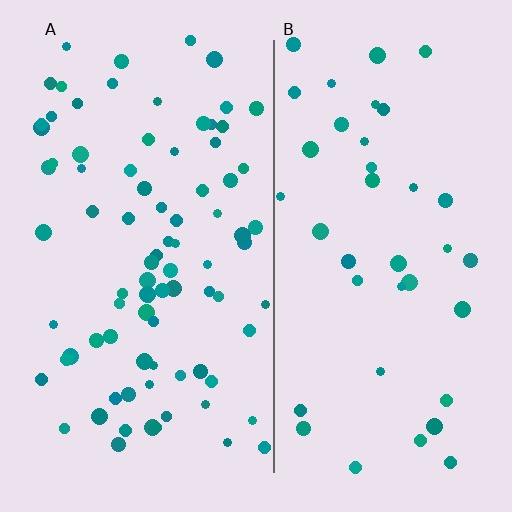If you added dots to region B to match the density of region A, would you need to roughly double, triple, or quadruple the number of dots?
Approximately double.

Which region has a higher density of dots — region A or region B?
A (the left).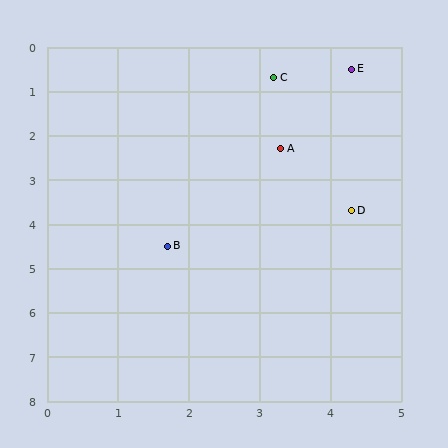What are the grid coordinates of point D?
Point D is at approximately (4.3, 3.7).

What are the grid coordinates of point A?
Point A is at approximately (3.3, 2.3).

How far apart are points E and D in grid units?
Points E and D are about 3.2 grid units apart.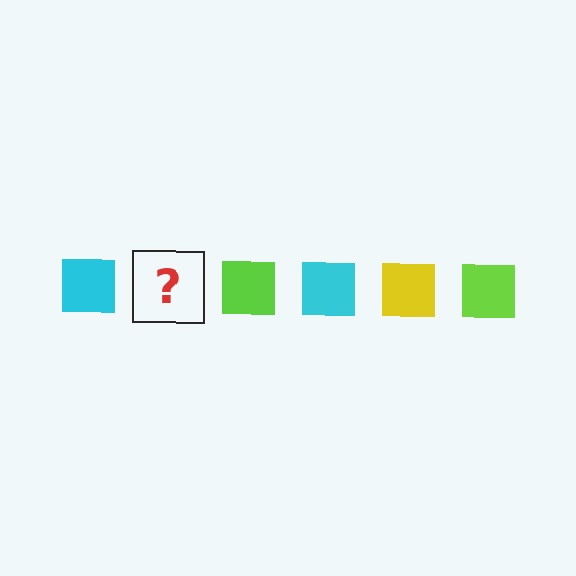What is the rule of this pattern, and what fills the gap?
The rule is that the pattern cycles through cyan, yellow, lime squares. The gap should be filled with a yellow square.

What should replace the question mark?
The question mark should be replaced with a yellow square.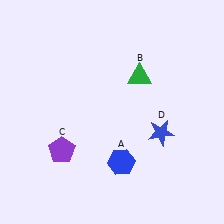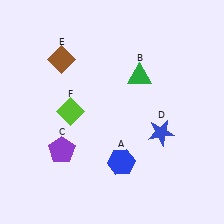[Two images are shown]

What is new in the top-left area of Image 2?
A lime diamond (F) was added in the top-left area of Image 2.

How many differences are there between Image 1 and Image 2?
There are 2 differences between the two images.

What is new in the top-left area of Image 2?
A brown diamond (E) was added in the top-left area of Image 2.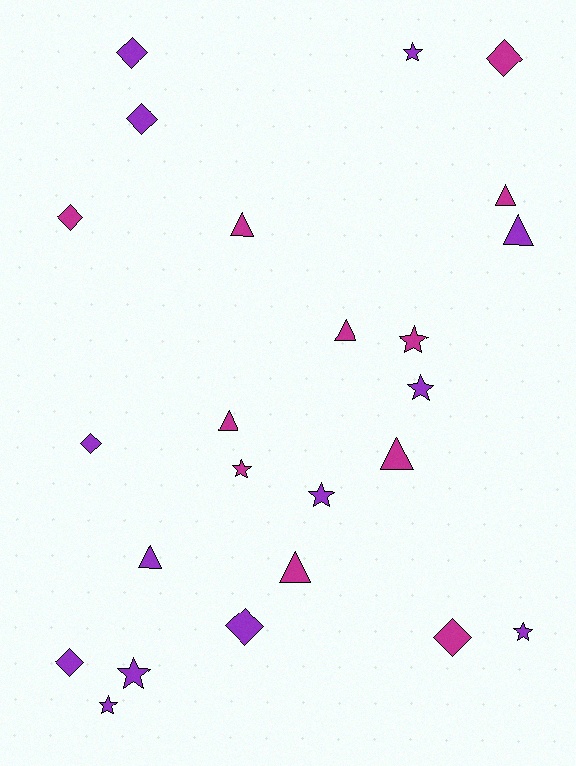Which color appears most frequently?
Purple, with 13 objects.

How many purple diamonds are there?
There are 5 purple diamonds.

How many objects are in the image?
There are 24 objects.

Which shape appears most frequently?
Triangle, with 8 objects.